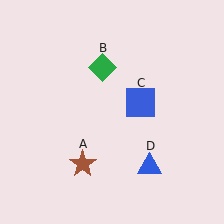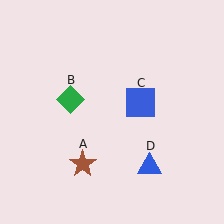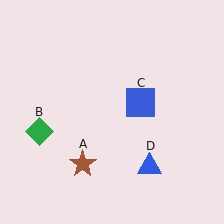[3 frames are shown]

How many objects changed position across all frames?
1 object changed position: green diamond (object B).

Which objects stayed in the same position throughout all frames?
Brown star (object A) and blue square (object C) and blue triangle (object D) remained stationary.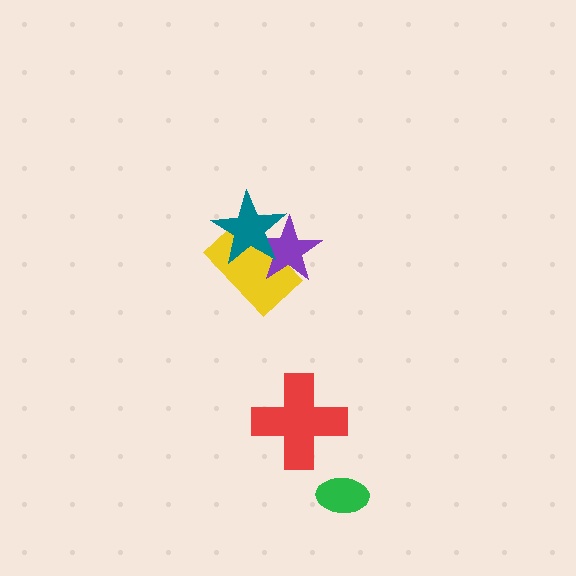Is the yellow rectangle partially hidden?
Yes, it is partially covered by another shape.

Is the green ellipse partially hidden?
No, no other shape covers it.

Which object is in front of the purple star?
The teal star is in front of the purple star.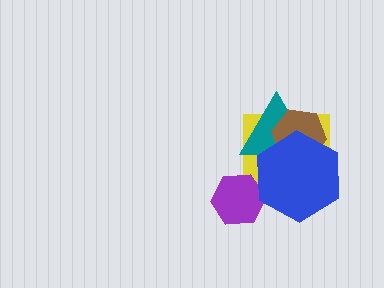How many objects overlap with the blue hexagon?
4 objects overlap with the blue hexagon.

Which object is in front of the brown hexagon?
The blue hexagon is in front of the brown hexagon.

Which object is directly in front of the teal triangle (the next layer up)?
The brown hexagon is directly in front of the teal triangle.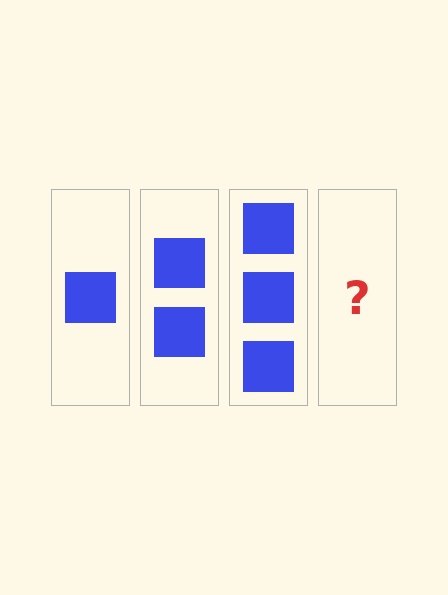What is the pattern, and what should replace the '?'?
The pattern is that each step adds one more square. The '?' should be 4 squares.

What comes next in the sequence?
The next element should be 4 squares.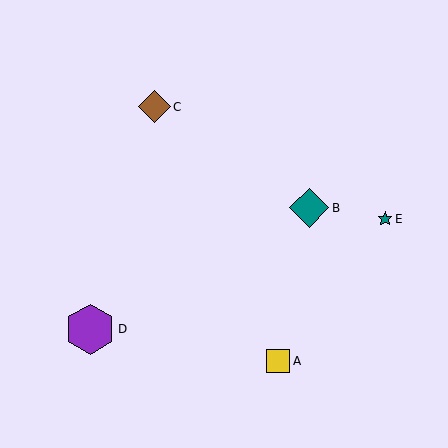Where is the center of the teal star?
The center of the teal star is at (385, 219).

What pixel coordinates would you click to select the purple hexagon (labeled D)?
Click at (90, 329) to select the purple hexagon D.